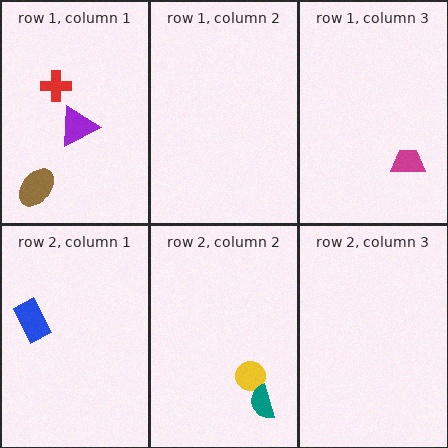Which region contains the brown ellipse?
The row 1, column 1 region.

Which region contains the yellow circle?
The row 2, column 2 region.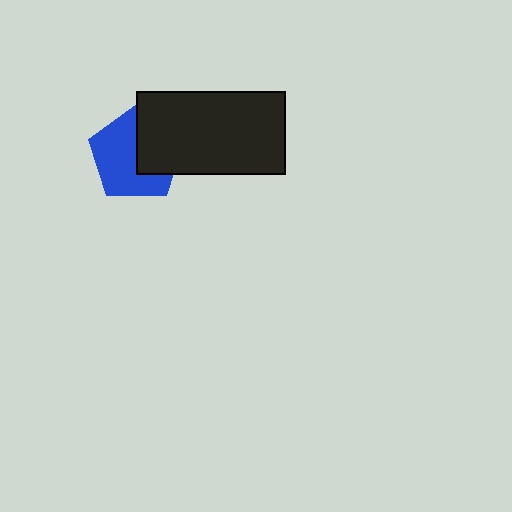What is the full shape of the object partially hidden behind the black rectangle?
The partially hidden object is a blue pentagon.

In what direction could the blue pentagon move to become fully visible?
The blue pentagon could move left. That would shift it out from behind the black rectangle entirely.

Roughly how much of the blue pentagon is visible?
About half of it is visible (roughly 60%).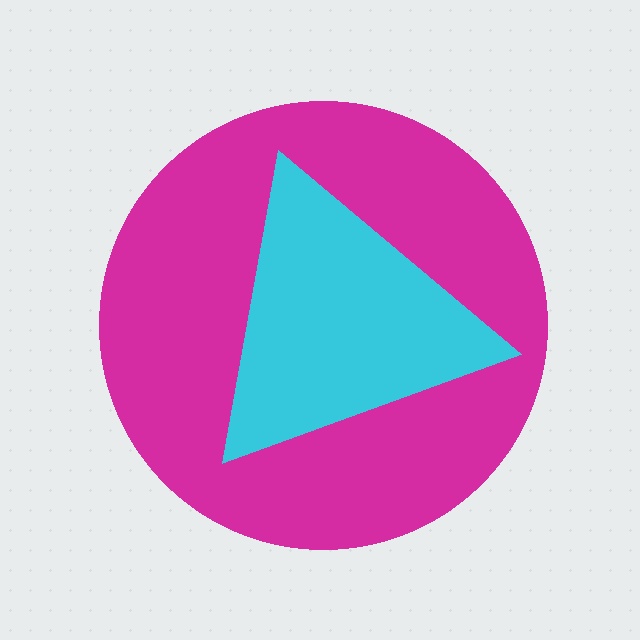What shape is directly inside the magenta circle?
The cyan triangle.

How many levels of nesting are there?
2.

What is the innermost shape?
The cyan triangle.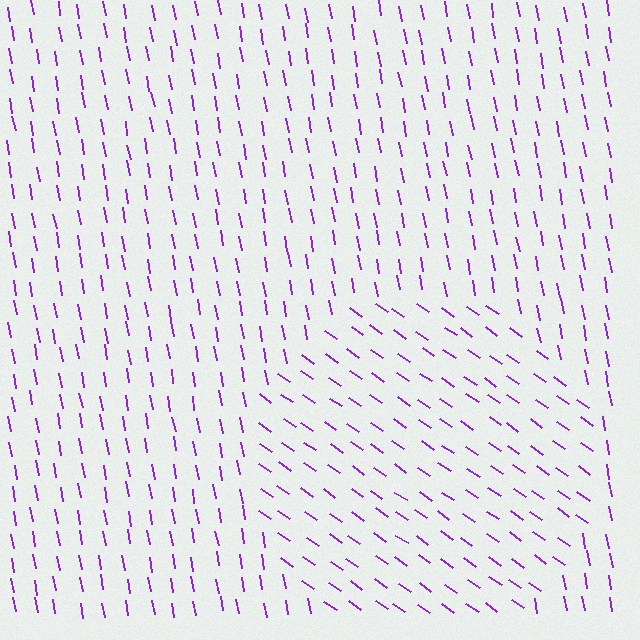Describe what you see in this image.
The image is filled with small purple line segments. A circle region in the image has lines oriented differently from the surrounding lines, creating a visible texture boundary.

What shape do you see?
I see a circle.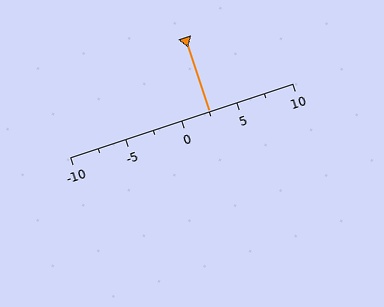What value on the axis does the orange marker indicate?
The marker indicates approximately 2.5.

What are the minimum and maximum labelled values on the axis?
The axis runs from -10 to 10.